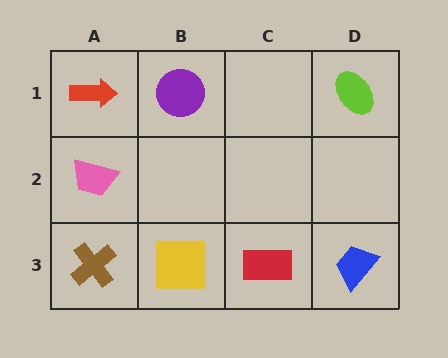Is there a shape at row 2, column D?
No, that cell is empty.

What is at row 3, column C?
A red rectangle.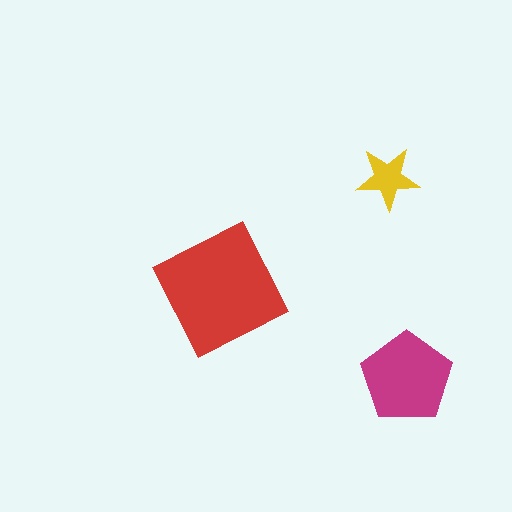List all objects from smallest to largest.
The yellow star, the magenta pentagon, the red square.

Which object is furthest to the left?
The red square is leftmost.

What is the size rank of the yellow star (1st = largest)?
3rd.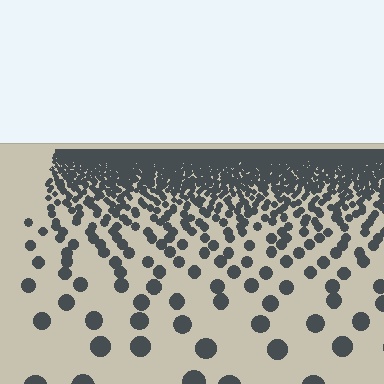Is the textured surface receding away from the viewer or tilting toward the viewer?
The surface is receding away from the viewer. Texture elements get smaller and denser toward the top.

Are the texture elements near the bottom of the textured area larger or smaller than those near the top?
Larger. Near the bottom, elements are closer to the viewer and appear at a bigger on-screen size.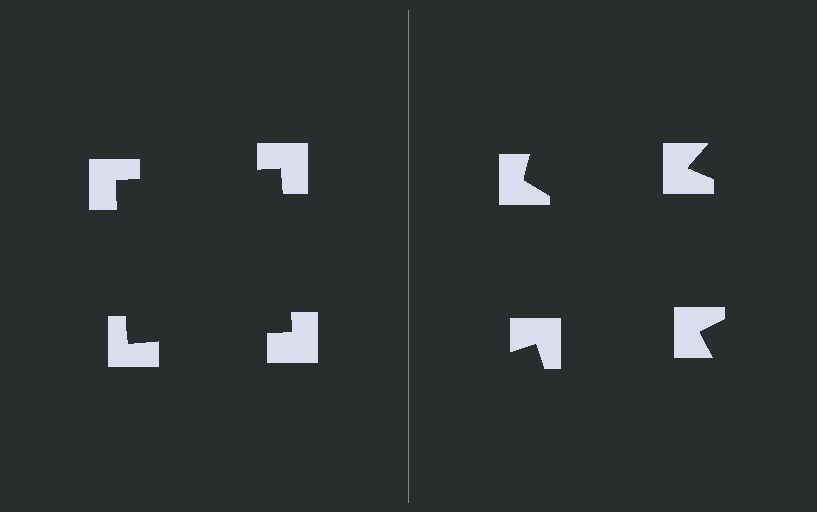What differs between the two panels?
The notched squares are positioned identically on both sides; only the wedge orientations differ. On the left they align to a square; on the right they are misaligned.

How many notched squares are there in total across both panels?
8 — 4 on each side.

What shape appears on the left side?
An illusory square.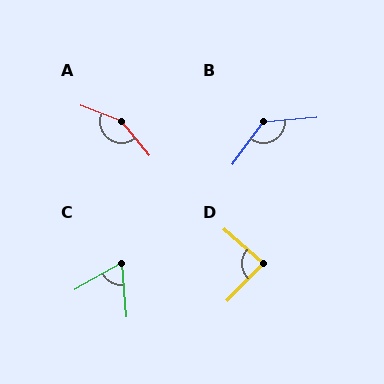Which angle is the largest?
A, at approximately 150 degrees.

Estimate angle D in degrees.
Approximately 88 degrees.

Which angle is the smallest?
C, at approximately 65 degrees.